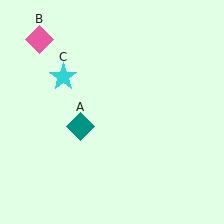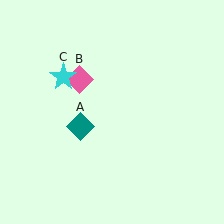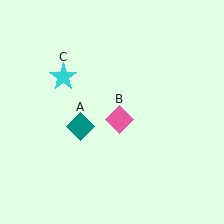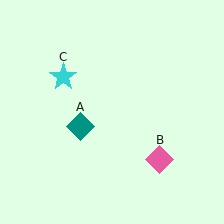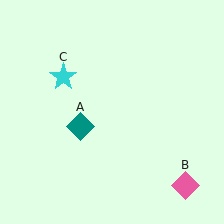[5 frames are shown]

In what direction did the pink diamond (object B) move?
The pink diamond (object B) moved down and to the right.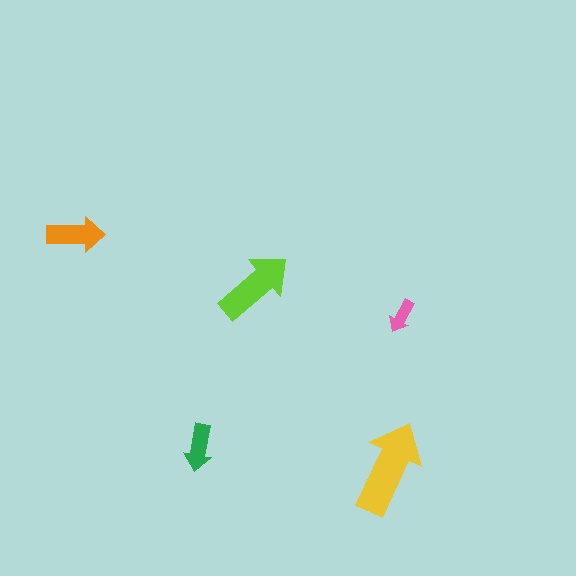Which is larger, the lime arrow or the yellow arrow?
The yellow one.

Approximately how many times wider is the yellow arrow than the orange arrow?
About 1.5 times wider.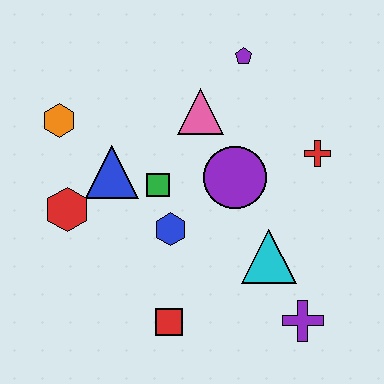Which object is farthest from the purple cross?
The orange hexagon is farthest from the purple cross.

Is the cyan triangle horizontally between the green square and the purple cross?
Yes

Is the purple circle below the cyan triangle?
No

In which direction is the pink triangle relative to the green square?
The pink triangle is above the green square.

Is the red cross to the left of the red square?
No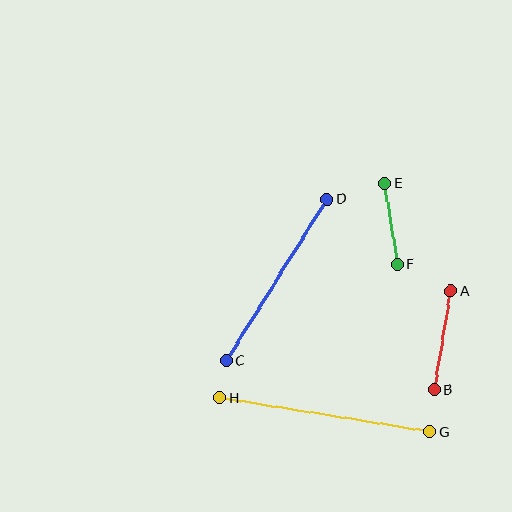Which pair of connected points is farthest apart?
Points G and H are farthest apart.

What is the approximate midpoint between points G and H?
The midpoint is at approximately (325, 415) pixels.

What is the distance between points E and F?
The distance is approximately 82 pixels.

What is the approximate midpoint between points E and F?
The midpoint is at approximately (391, 224) pixels.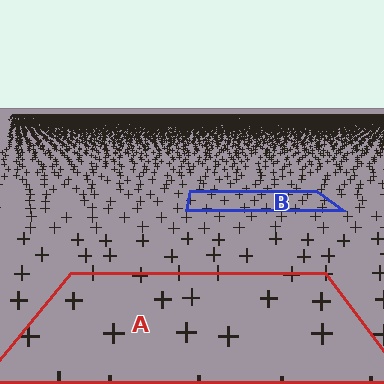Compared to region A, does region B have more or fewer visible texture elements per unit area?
Region B has more texture elements per unit area — they are packed more densely because it is farther away.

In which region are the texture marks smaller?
The texture marks are smaller in region B, because it is farther away.